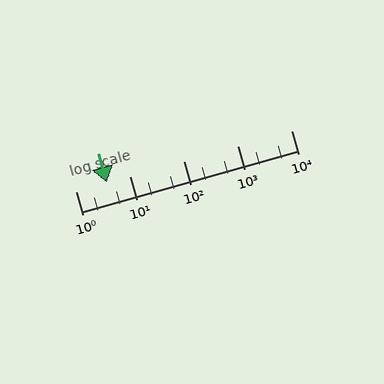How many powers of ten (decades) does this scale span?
The scale spans 4 decades, from 1 to 10000.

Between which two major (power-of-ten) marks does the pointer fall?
The pointer is between 1 and 10.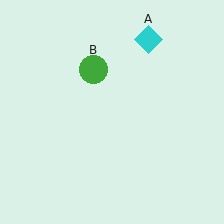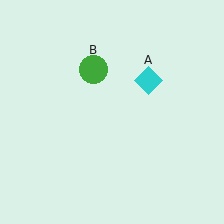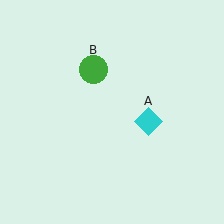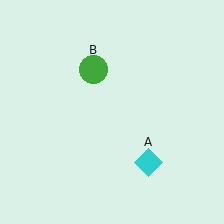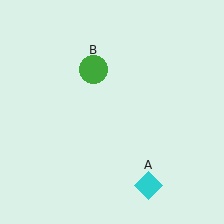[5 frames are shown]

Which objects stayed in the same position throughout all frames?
Green circle (object B) remained stationary.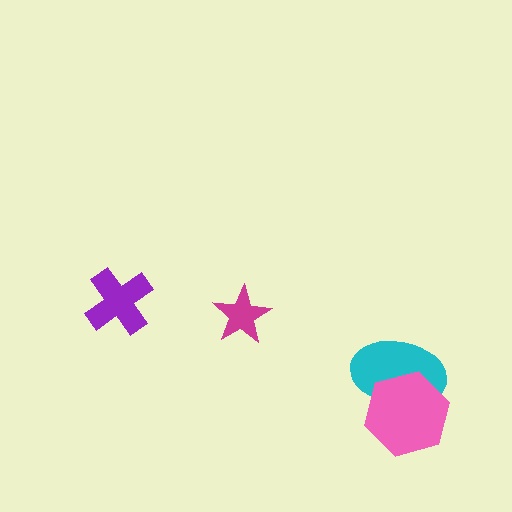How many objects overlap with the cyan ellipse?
1 object overlaps with the cyan ellipse.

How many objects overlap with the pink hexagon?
1 object overlaps with the pink hexagon.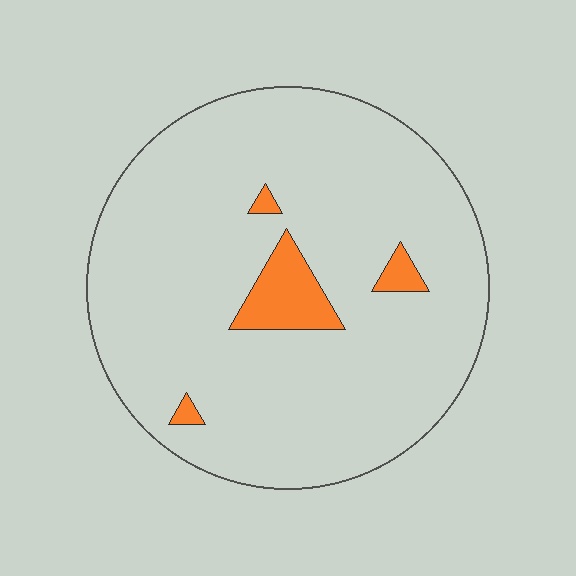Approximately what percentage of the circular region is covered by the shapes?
Approximately 5%.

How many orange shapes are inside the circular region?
4.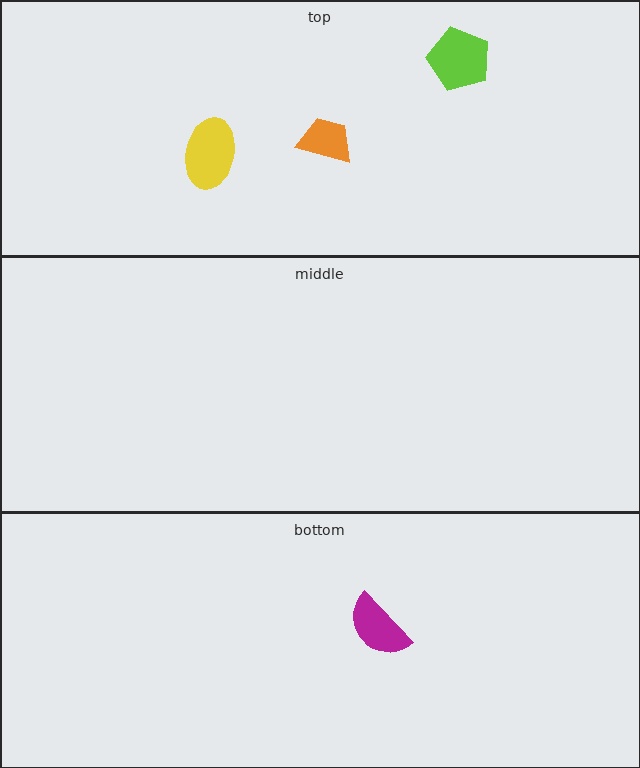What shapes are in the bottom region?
The magenta semicircle.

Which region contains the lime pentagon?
The top region.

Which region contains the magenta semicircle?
The bottom region.